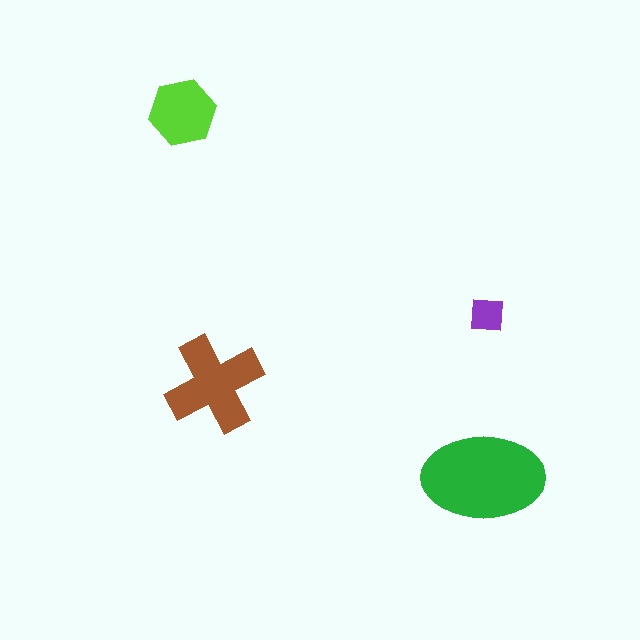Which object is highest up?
The lime hexagon is topmost.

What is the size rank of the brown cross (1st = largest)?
2nd.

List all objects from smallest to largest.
The purple square, the lime hexagon, the brown cross, the green ellipse.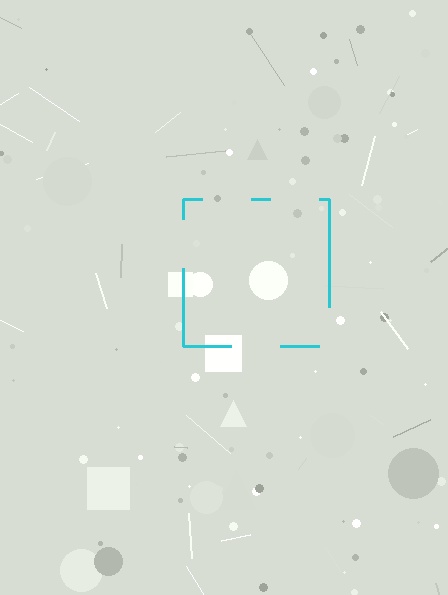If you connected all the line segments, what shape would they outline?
They would outline a square.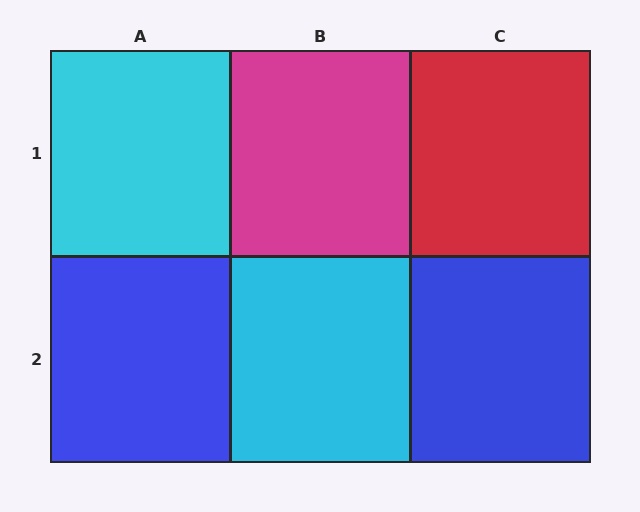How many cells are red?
1 cell is red.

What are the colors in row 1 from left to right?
Cyan, magenta, red.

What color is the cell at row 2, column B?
Cyan.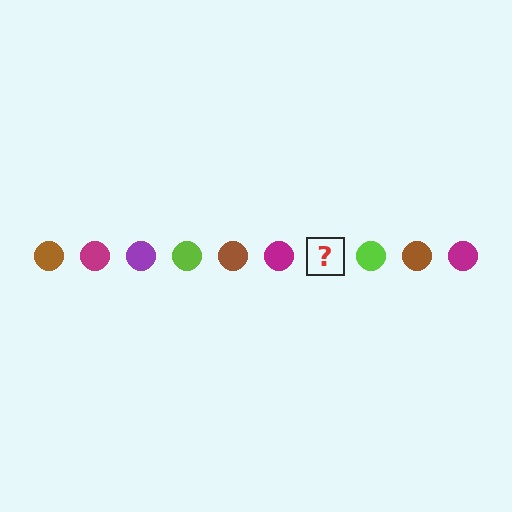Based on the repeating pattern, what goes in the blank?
The blank should be a purple circle.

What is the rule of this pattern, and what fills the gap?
The rule is that the pattern cycles through brown, magenta, purple, lime circles. The gap should be filled with a purple circle.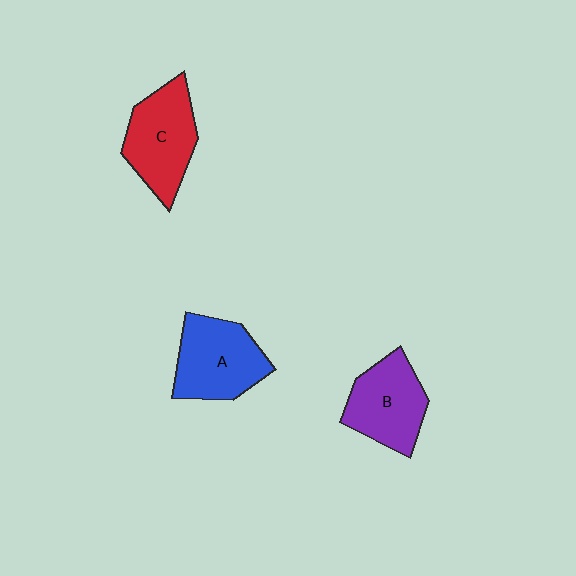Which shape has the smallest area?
Shape B (purple).